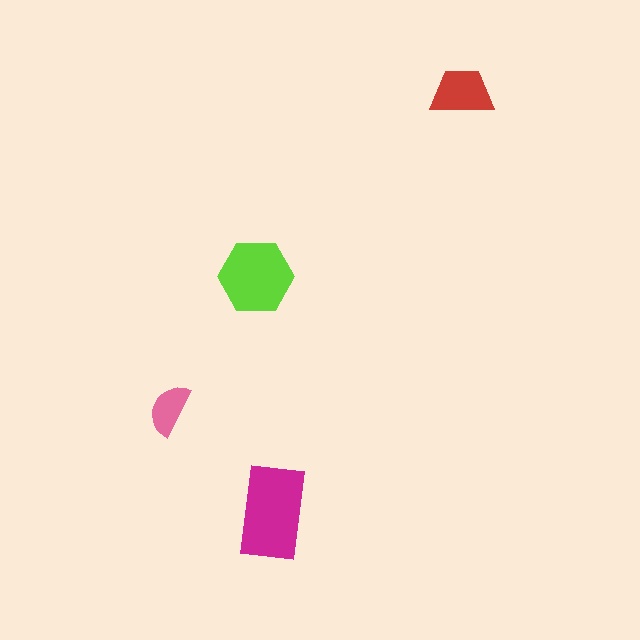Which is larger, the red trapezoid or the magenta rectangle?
The magenta rectangle.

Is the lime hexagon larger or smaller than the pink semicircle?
Larger.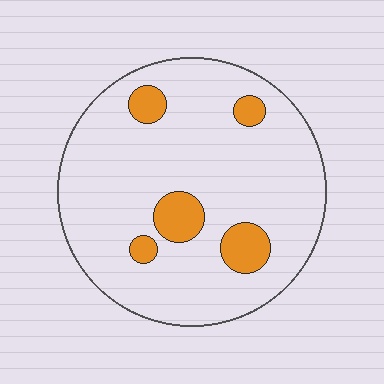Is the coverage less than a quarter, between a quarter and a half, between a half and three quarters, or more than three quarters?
Less than a quarter.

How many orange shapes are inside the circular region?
5.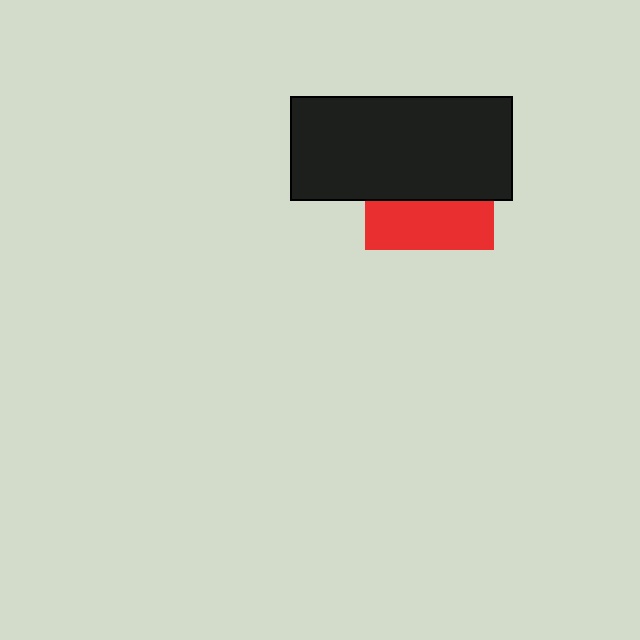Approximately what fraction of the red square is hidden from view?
Roughly 62% of the red square is hidden behind the black rectangle.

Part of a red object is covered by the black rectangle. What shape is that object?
It is a square.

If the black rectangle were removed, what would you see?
You would see the complete red square.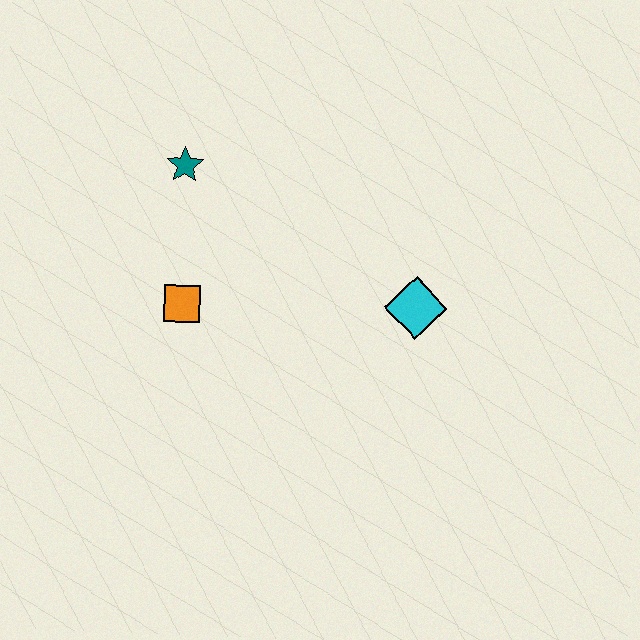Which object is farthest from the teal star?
The cyan diamond is farthest from the teal star.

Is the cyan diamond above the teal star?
No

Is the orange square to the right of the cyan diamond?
No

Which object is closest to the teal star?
The orange square is closest to the teal star.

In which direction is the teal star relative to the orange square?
The teal star is above the orange square.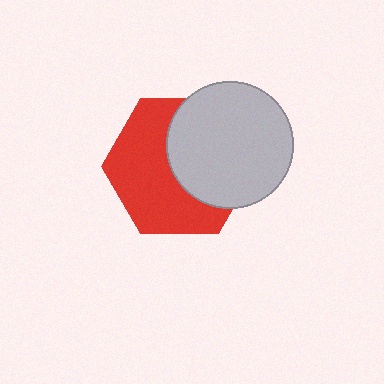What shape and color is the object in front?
The object in front is a light gray circle.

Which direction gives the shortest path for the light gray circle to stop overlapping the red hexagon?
Moving right gives the shortest separation.